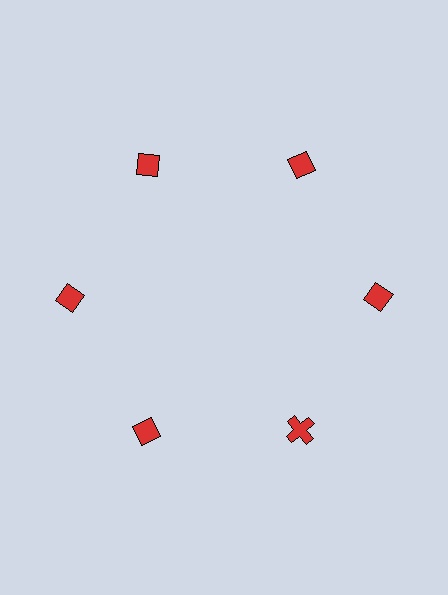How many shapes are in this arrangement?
There are 6 shapes arranged in a ring pattern.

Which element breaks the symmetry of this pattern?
The red cross at roughly the 5 o'clock position breaks the symmetry. All other shapes are red diamonds.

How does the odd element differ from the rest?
It has a different shape: cross instead of diamond.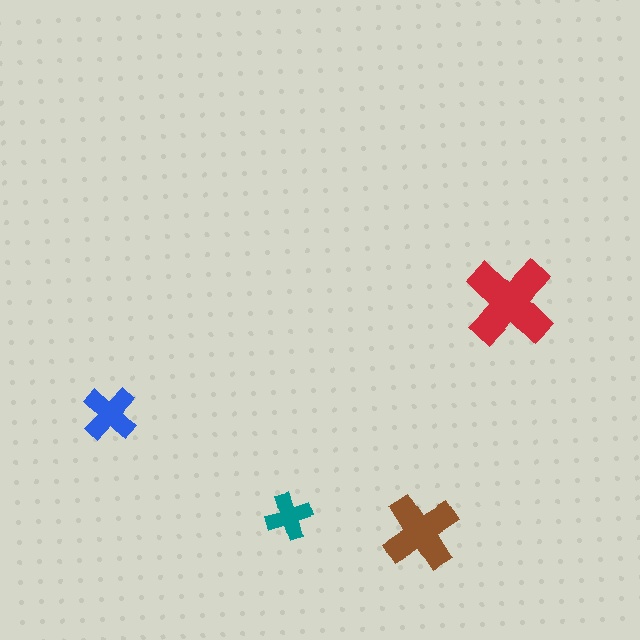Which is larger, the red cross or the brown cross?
The red one.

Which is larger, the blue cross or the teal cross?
The blue one.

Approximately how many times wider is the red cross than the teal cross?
About 2 times wider.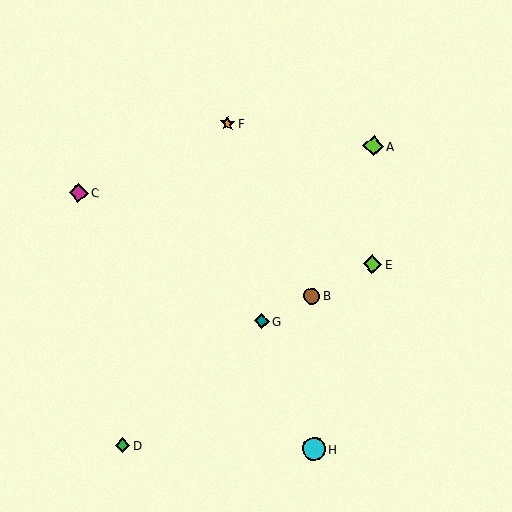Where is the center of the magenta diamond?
The center of the magenta diamond is at (78, 193).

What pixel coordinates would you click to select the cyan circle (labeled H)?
Click at (314, 449) to select the cyan circle H.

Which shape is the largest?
The cyan circle (labeled H) is the largest.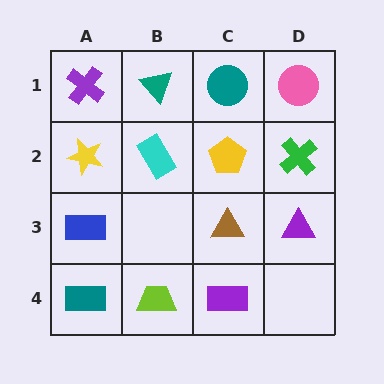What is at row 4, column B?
A lime trapezoid.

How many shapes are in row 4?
3 shapes.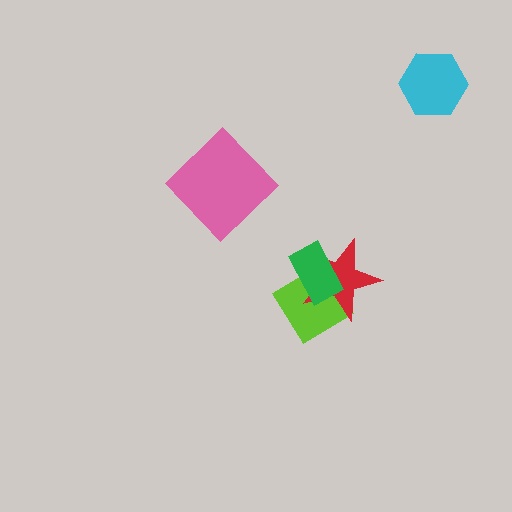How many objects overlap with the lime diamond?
2 objects overlap with the lime diamond.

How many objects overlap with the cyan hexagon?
0 objects overlap with the cyan hexagon.